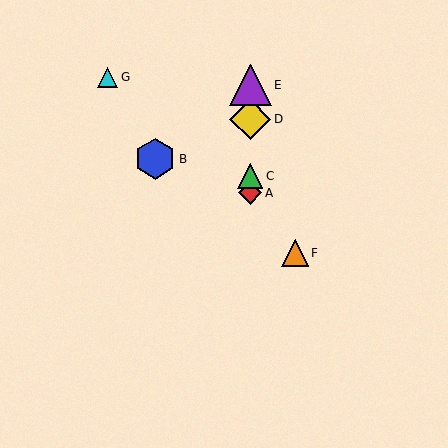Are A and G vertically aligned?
No, A is at x≈250 and G is at x≈108.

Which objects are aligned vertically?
Objects A, C, D, E are aligned vertically.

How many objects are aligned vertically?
4 objects (A, C, D, E) are aligned vertically.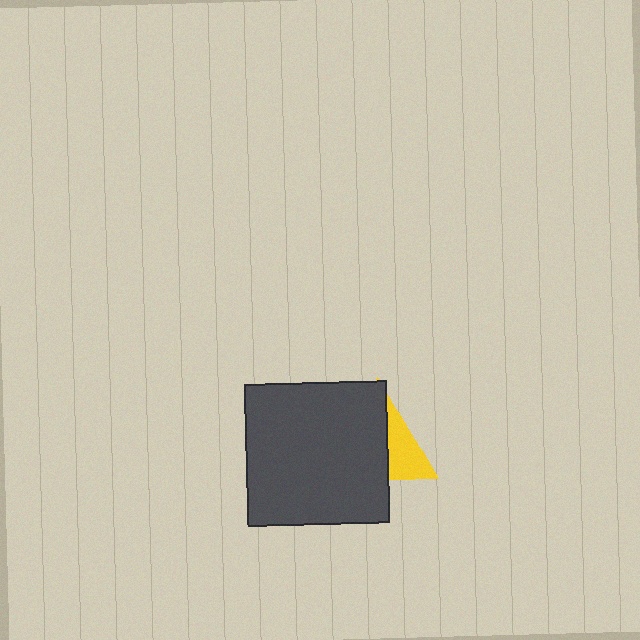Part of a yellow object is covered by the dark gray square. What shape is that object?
It is a triangle.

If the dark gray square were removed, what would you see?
You would see the complete yellow triangle.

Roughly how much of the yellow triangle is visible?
A small part of it is visible (roughly 35%).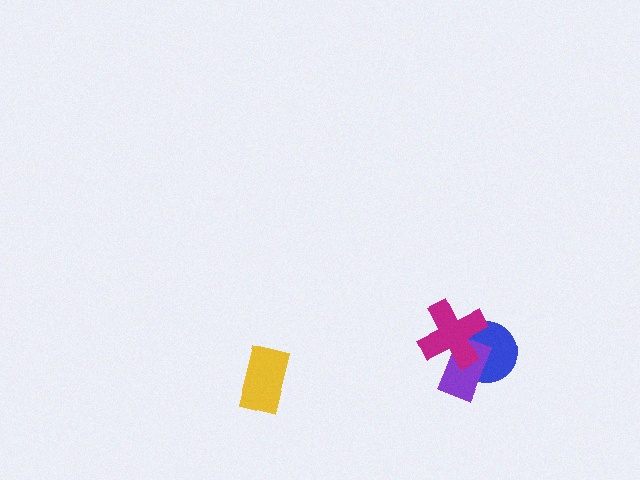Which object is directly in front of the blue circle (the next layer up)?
The purple rectangle is directly in front of the blue circle.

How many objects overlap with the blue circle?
2 objects overlap with the blue circle.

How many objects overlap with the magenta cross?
2 objects overlap with the magenta cross.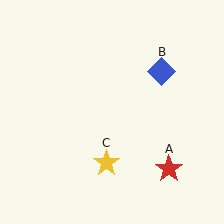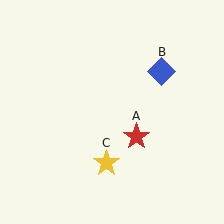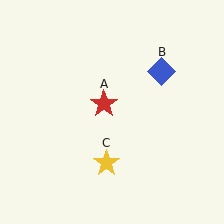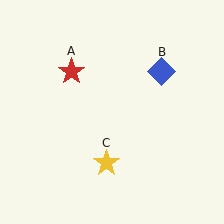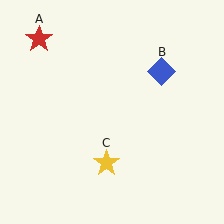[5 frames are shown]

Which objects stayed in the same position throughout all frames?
Blue diamond (object B) and yellow star (object C) remained stationary.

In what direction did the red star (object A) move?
The red star (object A) moved up and to the left.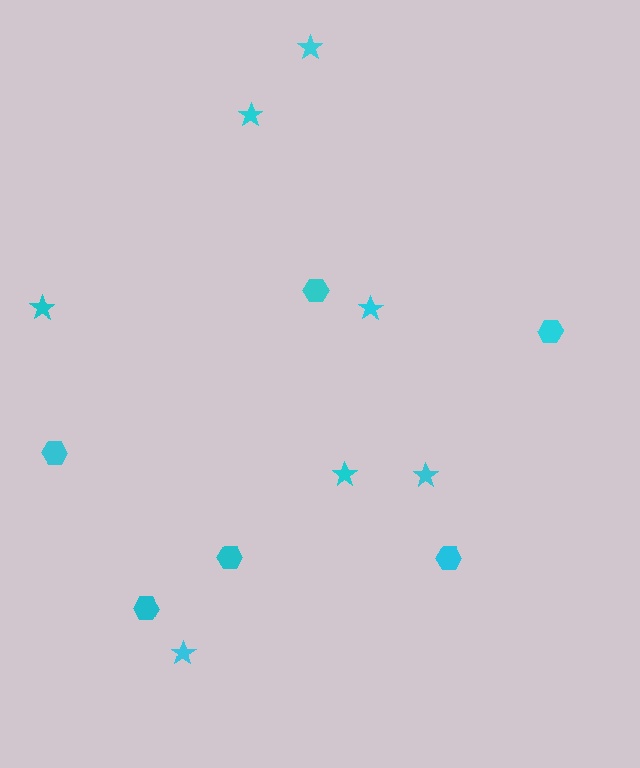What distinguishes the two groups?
There are 2 groups: one group of hexagons (6) and one group of stars (7).